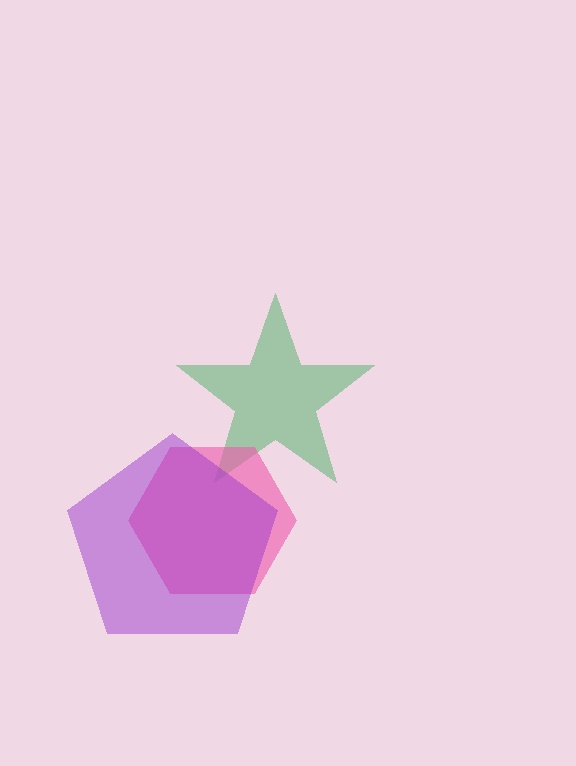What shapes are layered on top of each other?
The layered shapes are: a green star, a pink hexagon, a purple pentagon.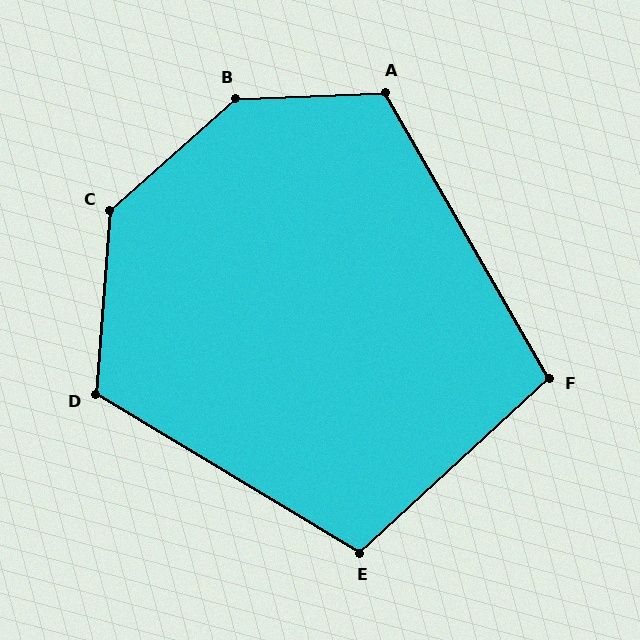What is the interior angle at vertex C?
Approximately 136 degrees (obtuse).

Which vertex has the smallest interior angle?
F, at approximately 103 degrees.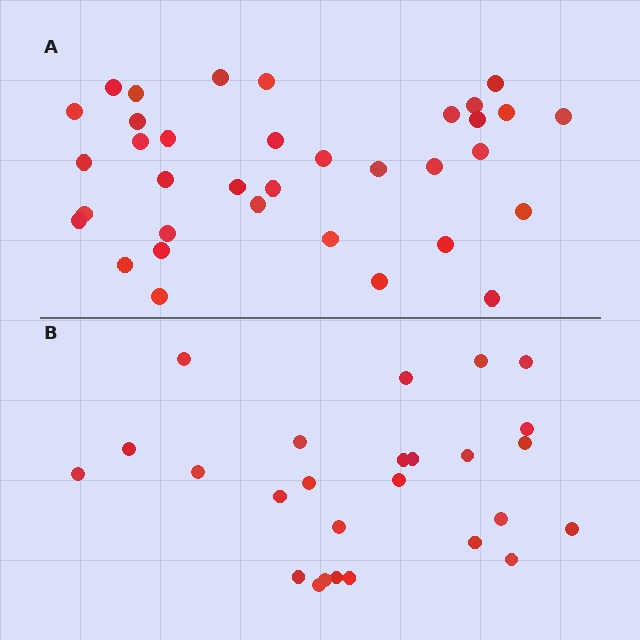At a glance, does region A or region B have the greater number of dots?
Region A (the top region) has more dots.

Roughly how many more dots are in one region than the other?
Region A has roughly 8 or so more dots than region B.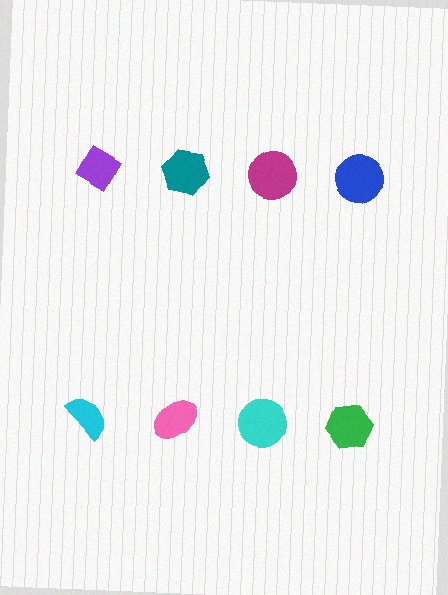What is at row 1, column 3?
A magenta circle.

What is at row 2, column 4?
A green hexagon.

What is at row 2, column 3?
A cyan circle.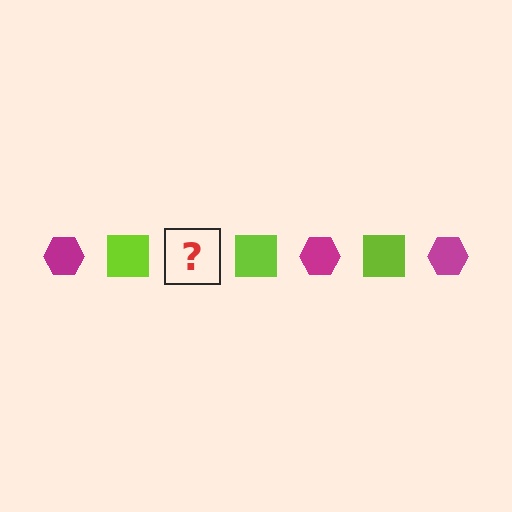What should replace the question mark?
The question mark should be replaced with a magenta hexagon.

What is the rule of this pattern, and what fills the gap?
The rule is that the pattern alternates between magenta hexagon and lime square. The gap should be filled with a magenta hexagon.